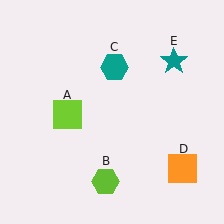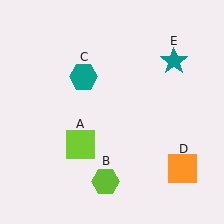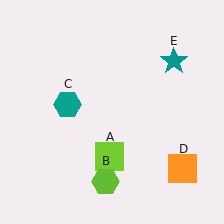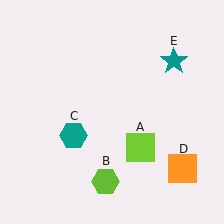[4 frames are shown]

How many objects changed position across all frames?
2 objects changed position: lime square (object A), teal hexagon (object C).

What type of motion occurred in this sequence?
The lime square (object A), teal hexagon (object C) rotated counterclockwise around the center of the scene.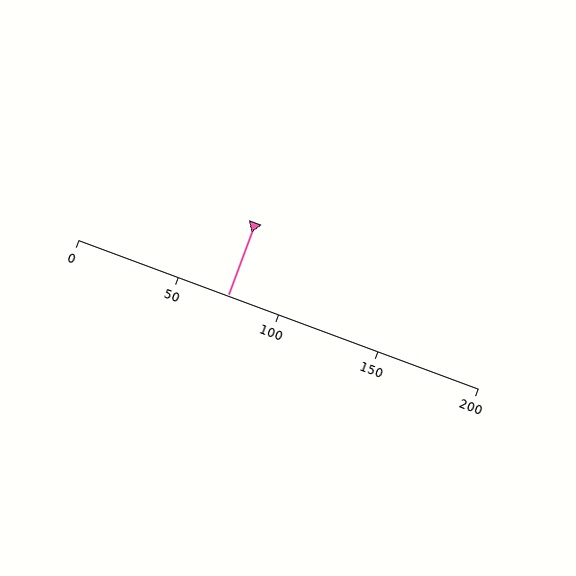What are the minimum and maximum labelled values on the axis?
The axis runs from 0 to 200.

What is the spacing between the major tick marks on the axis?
The major ticks are spaced 50 apart.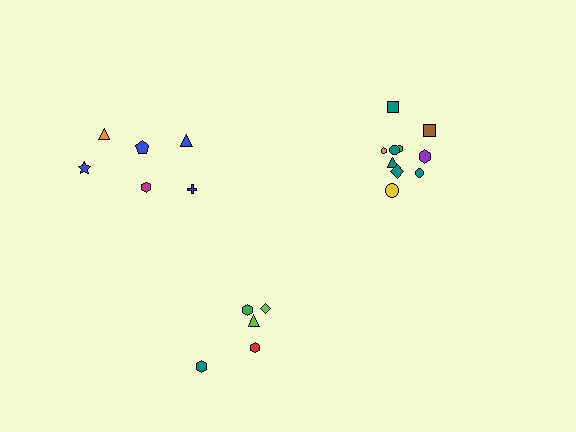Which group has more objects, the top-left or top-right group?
The top-right group.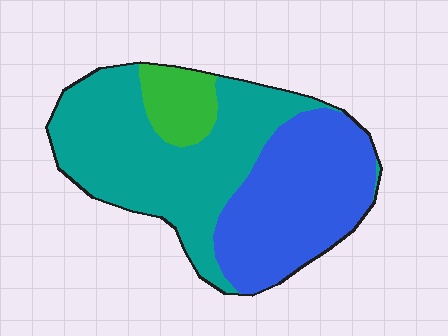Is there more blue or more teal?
Teal.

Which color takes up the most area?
Teal, at roughly 50%.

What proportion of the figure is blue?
Blue takes up between a quarter and a half of the figure.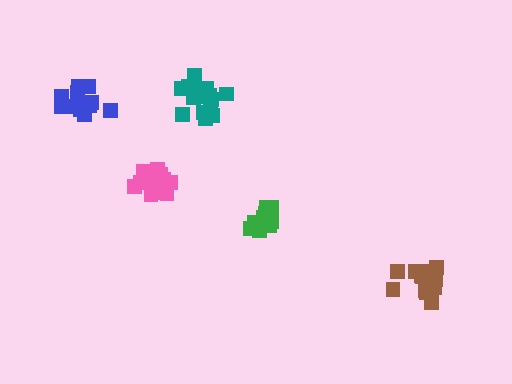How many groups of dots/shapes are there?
There are 5 groups.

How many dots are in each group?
Group 1: 18 dots, Group 2: 19 dots, Group 3: 13 dots, Group 4: 16 dots, Group 5: 16 dots (82 total).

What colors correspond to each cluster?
The clusters are colored: teal, pink, blue, green, brown.